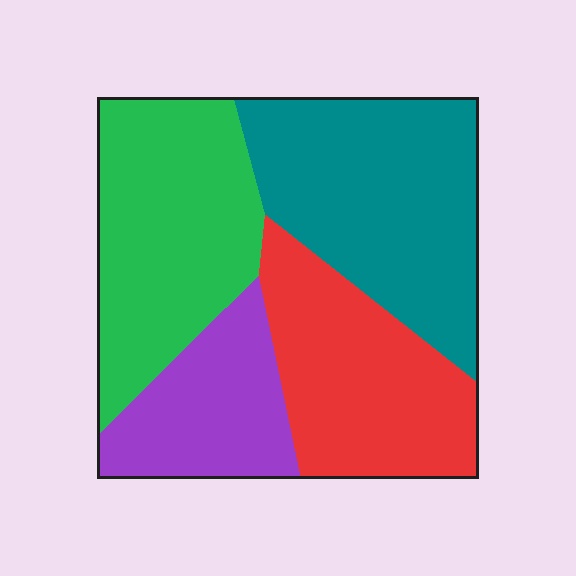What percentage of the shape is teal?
Teal takes up between a sixth and a third of the shape.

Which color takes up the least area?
Purple, at roughly 15%.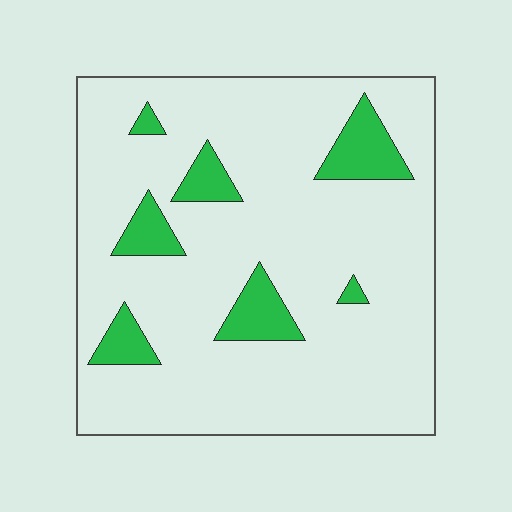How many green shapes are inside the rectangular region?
7.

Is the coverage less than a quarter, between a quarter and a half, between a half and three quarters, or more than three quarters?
Less than a quarter.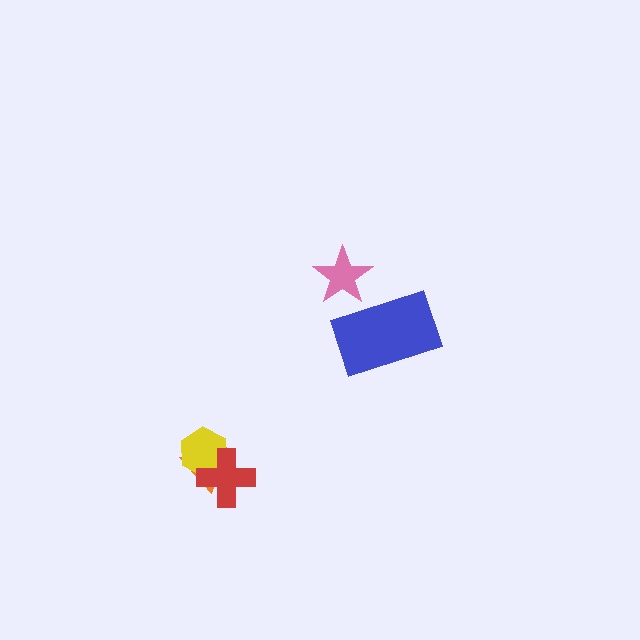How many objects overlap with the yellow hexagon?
2 objects overlap with the yellow hexagon.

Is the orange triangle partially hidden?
Yes, it is partially covered by another shape.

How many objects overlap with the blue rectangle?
1 object overlaps with the blue rectangle.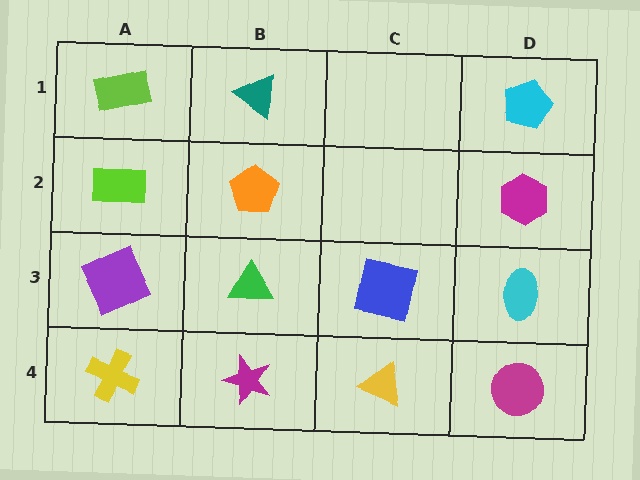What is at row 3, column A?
A purple square.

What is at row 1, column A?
A lime rectangle.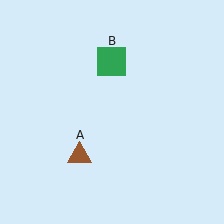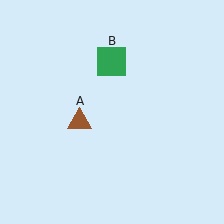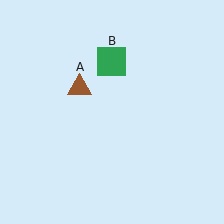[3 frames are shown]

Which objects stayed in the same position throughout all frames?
Green square (object B) remained stationary.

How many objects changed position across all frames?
1 object changed position: brown triangle (object A).